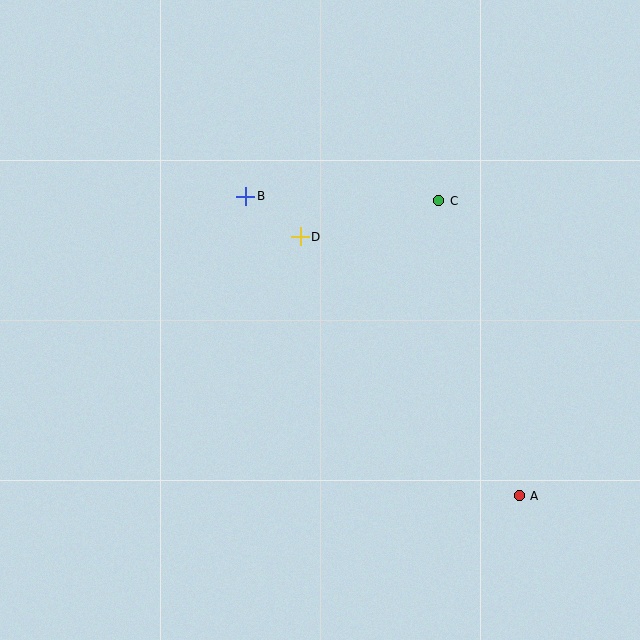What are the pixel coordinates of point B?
Point B is at (246, 196).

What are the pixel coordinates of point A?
Point A is at (519, 496).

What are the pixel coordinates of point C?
Point C is at (439, 201).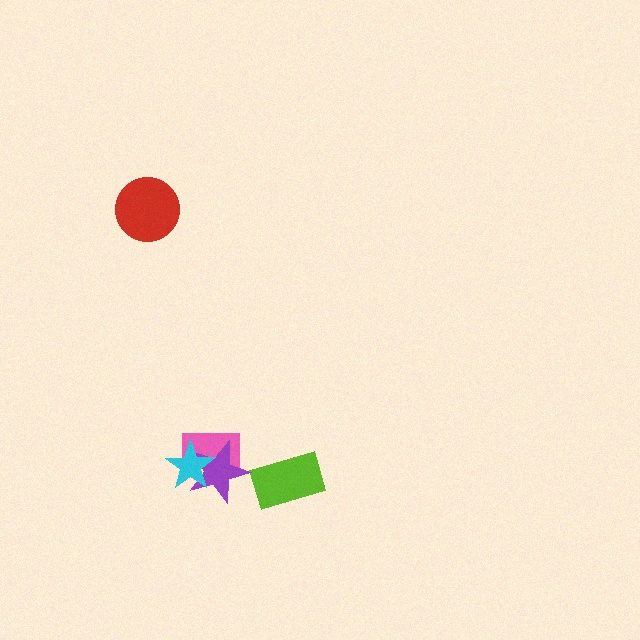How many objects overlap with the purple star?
2 objects overlap with the purple star.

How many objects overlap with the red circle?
0 objects overlap with the red circle.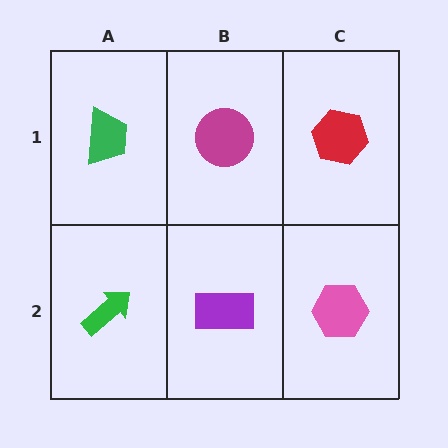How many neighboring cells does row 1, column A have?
2.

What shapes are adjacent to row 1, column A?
A green arrow (row 2, column A), a magenta circle (row 1, column B).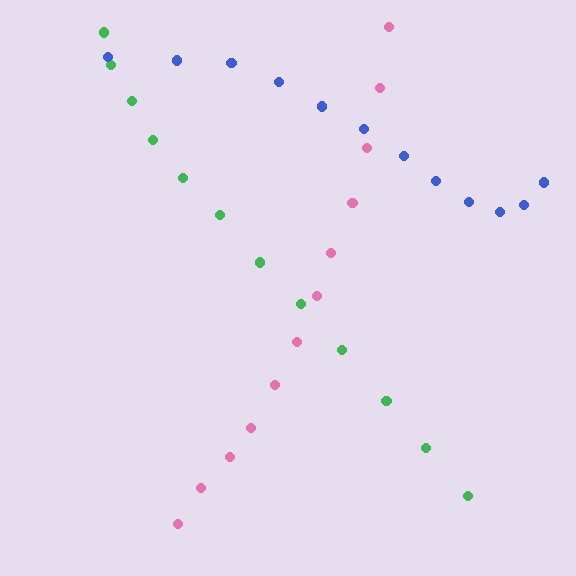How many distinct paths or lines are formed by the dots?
There are 3 distinct paths.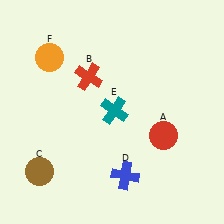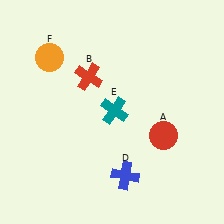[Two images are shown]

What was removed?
The brown circle (C) was removed in Image 2.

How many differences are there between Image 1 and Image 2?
There is 1 difference between the two images.